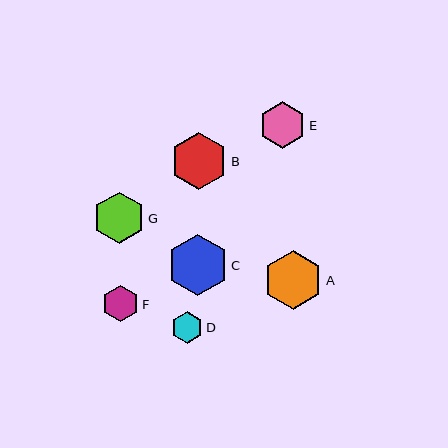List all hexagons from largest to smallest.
From largest to smallest: C, A, B, G, E, F, D.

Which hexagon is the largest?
Hexagon C is the largest with a size of approximately 61 pixels.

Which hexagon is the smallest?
Hexagon D is the smallest with a size of approximately 32 pixels.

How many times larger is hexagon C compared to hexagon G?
Hexagon C is approximately 1.2 times the size of hexagon G.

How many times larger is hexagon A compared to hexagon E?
Hexagon A is approximately 1.3 times the size of hexagon E.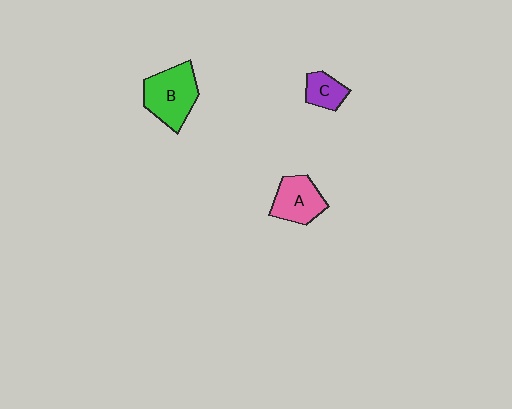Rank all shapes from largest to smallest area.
From largest to smallest: B (green), A (pink), C (purple).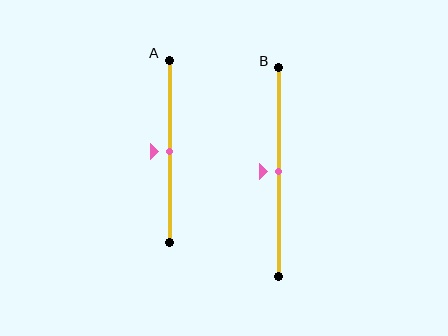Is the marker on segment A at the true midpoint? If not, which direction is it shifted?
Yes, the marker on segment A is at the true midpoint.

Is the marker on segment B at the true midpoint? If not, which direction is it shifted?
Yes, the marker on segment B is at the true midpoint.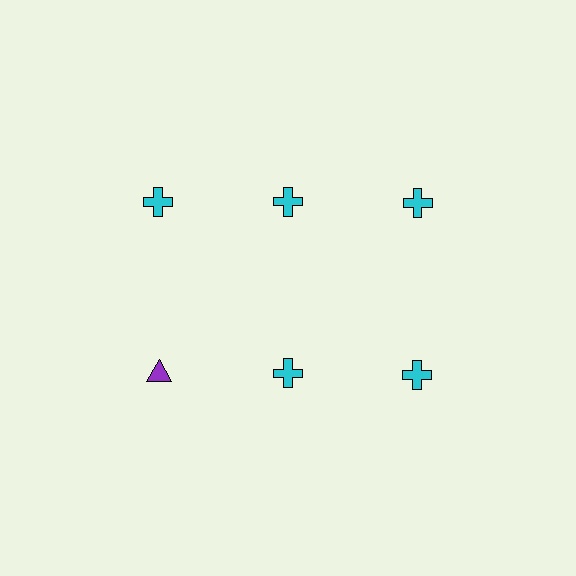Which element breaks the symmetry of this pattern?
The purple triangle in the second row, leftmost column breaks the symmetry. All other shapes are cyan crosses.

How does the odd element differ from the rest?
It differs in both color (purple instead of cyan) and shape (triangle instead of cross).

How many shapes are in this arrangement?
There are 6 shapes arranged in a grid pattern.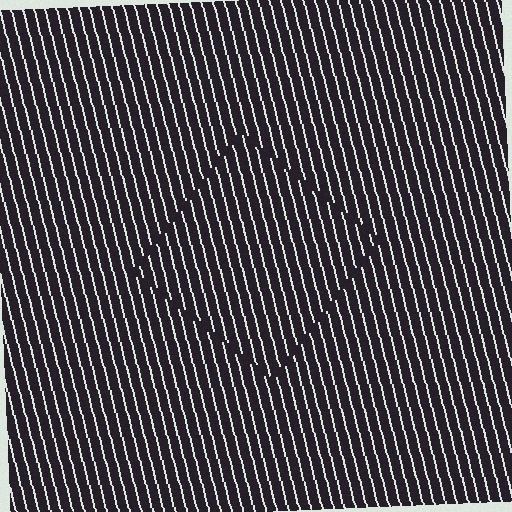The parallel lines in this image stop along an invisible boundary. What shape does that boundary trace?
An illusory square. The interior of the shape contains the same grating, shifted by half a period — the contour is defined by the phase discontinuity where line-ends from the inner and outer gratings abut.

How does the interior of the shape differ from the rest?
The interior of the shape contains the same grating, shifted by half a period — the contour is defined by the phase discontinuity where line-ends from the inner and outer gratings abut.